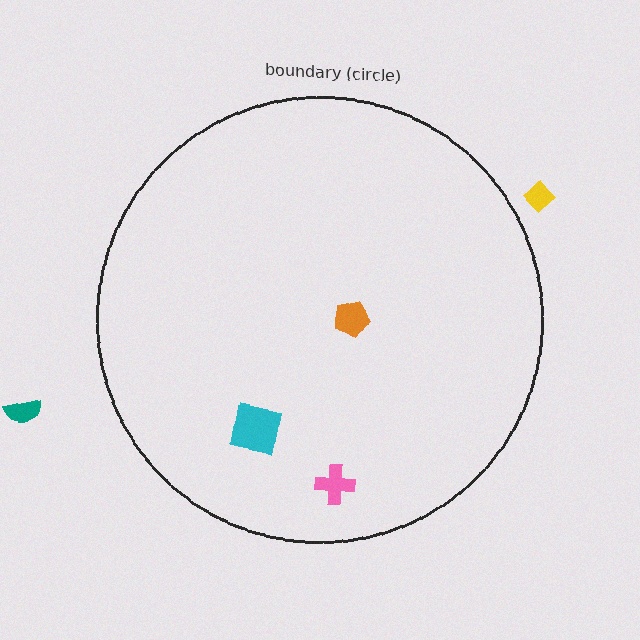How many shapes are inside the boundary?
3 inside, 2 outside.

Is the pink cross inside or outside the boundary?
Inside.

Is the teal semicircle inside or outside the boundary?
Outside.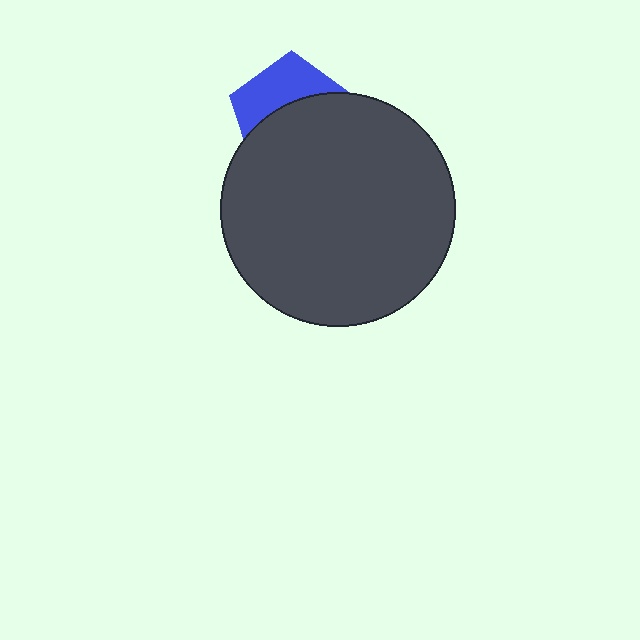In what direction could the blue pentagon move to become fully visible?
The blue pentagon could move up. That would shift it out from behind the dark gray circle entirely.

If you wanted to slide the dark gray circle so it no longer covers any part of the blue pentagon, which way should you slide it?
Slide it down — that is the most direct way to separate the two shapes.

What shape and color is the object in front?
The object in front is a dark gray circle.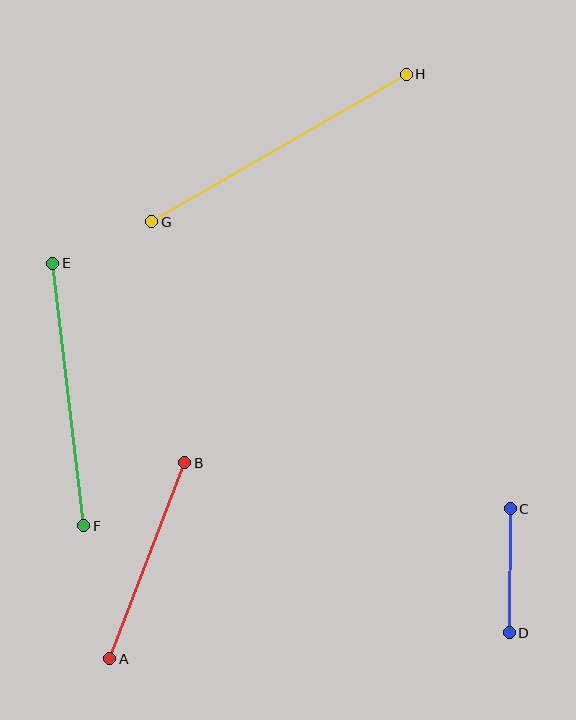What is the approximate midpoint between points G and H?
The midpoint is at approximately (279, 148) pixels.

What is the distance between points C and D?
The distance is approximately 124 pixels.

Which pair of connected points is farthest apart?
Points G and H are farthest apart.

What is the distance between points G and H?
The distance is approximately 295 pixels.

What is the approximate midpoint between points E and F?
The midpoint is at approximately (68, 394) pixels.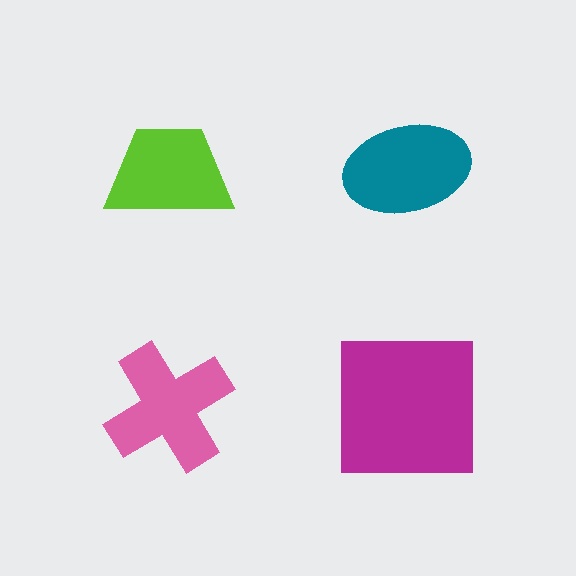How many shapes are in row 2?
2 shapes.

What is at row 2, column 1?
A pink cross.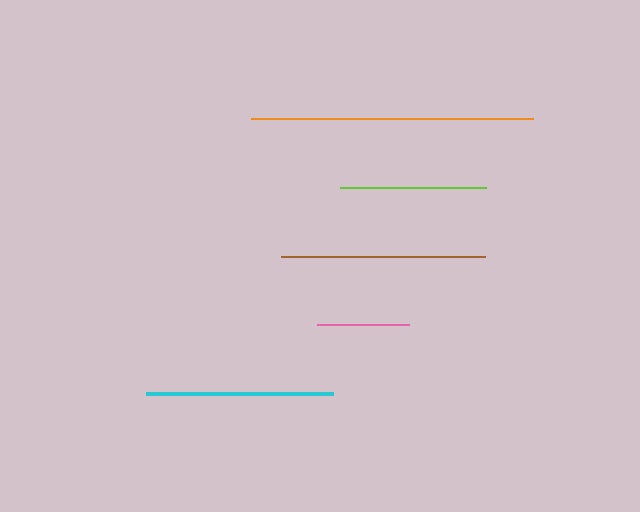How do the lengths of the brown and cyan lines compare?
The brown and cyan lines are approximately the same length.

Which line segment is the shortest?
The pink line is the shortest at approximately 92 pixels.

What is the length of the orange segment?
The orange segment is approximately 282 pixels long.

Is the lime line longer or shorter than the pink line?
The lime line is longer than the pink line.